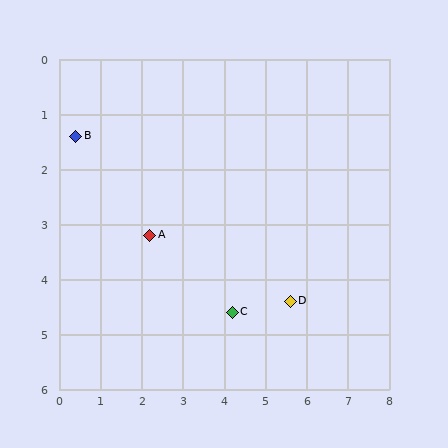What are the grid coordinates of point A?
Point A is at approximately (2.2, 3.2).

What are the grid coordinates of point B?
Point B is at approximately (0.4, 1.4).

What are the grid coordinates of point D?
Point D is at approximately (5.6, 4.4).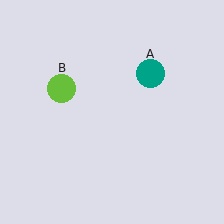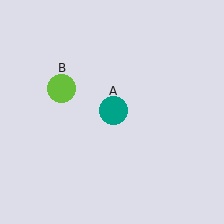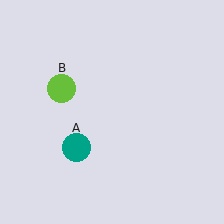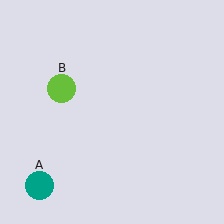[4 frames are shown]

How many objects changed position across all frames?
1 object changed position: teal circle (object A).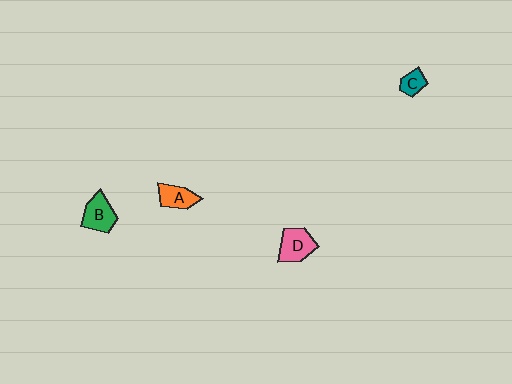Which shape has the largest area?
Shape D (pink).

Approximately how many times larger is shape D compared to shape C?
Approximately 1.9 times.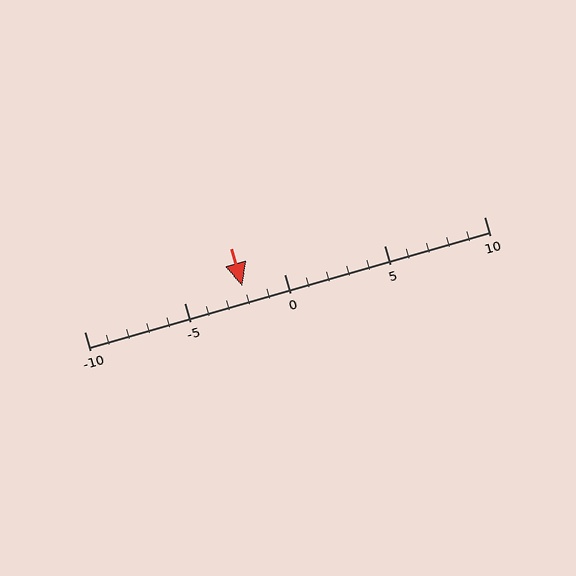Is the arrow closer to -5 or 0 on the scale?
The arrow is closer to 0.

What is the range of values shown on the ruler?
The ruler shows values from -10 to 10.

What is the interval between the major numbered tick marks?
The major tick marks are spaced 5 units apart.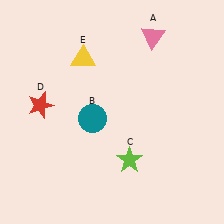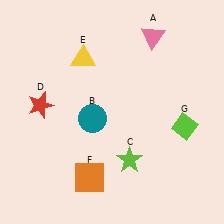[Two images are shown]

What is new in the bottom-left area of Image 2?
An orange square (F) was added in the bottom-left area of Image 2.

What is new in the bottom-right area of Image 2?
A lime diamond (G) was added in the bottom-right area of Image 2.